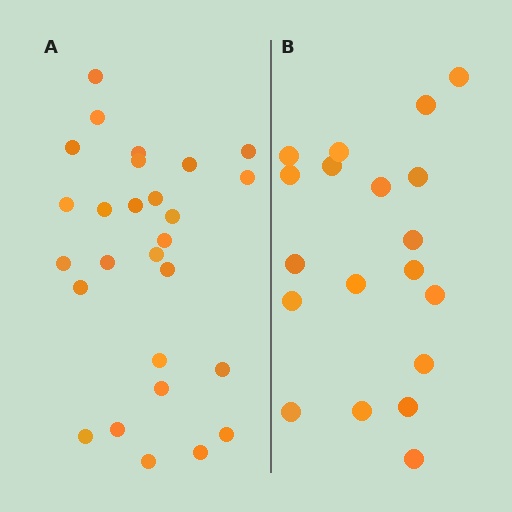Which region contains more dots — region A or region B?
Region A (the left region) has more dots.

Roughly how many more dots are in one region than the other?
Region A has roughly 8 or so more dots than region B.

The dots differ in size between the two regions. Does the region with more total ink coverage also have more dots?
No. Region B has more total ink coverage because its dots are larger, but region A actually contains more individual dots. Total area can be misleading — the number of items is what matters here.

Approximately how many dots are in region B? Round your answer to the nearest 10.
About 20 dots. (The exact count is 19, which rounds to 20.)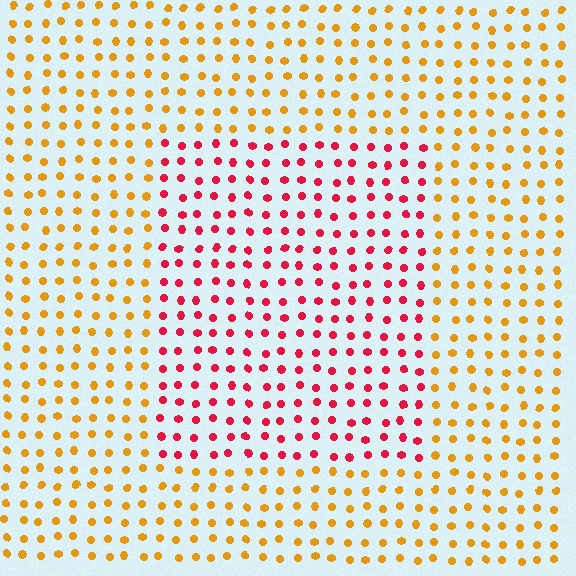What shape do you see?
I see a rectangle.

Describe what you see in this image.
The image is filled with small orange elements in a uniform arrangement. A rectangle-shaped region is visible where the elements are tinted to a slightly different hue, forming a subtle color boundary.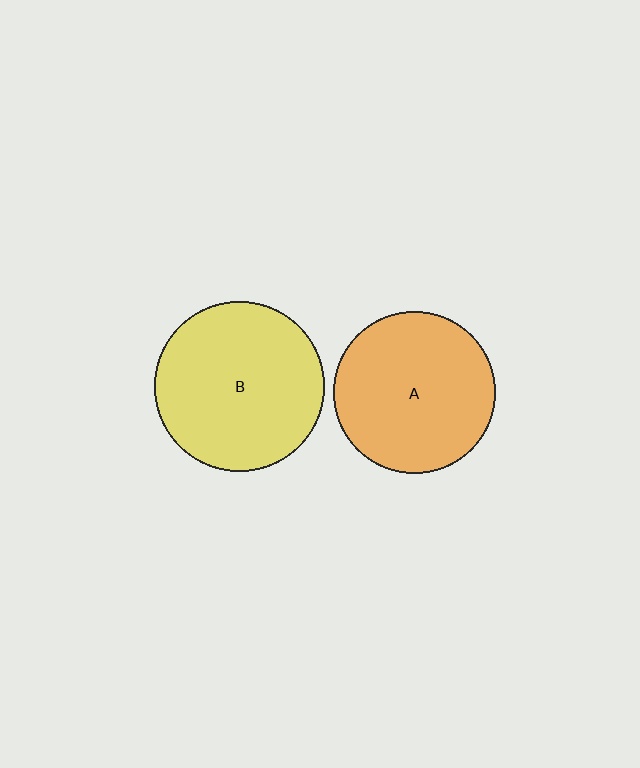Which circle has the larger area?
Circle B (yellow).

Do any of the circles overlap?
No, none of the circles overlap.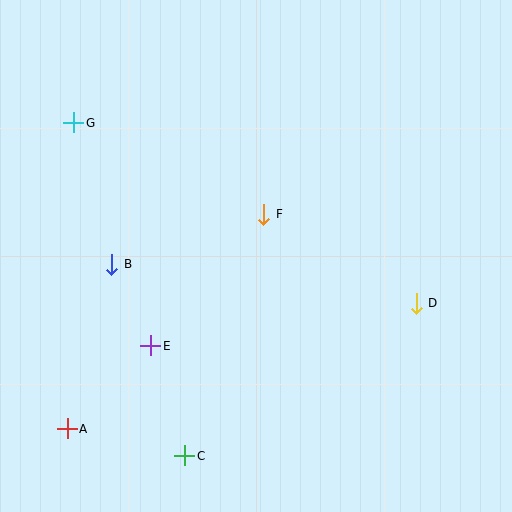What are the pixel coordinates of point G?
Point G is at (74, 123).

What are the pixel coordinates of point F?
Point F is at (264, 214).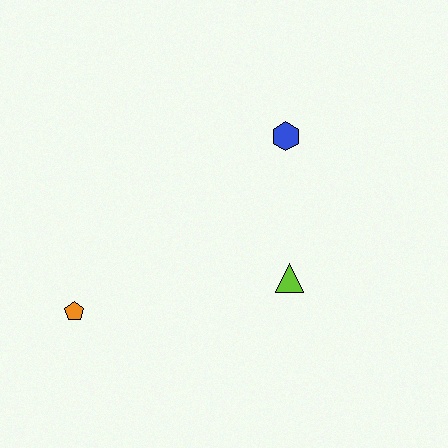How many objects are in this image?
There are 3 objects.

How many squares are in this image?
There are no squares.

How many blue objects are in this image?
There is 1 blue object.